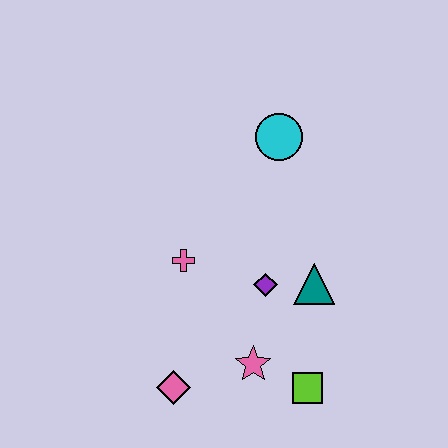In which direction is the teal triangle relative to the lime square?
The teal triangle is above the lime square.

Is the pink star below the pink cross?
Yes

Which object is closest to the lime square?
The pink star is closest to the lime square.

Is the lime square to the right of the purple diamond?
Yes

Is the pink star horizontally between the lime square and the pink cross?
Yes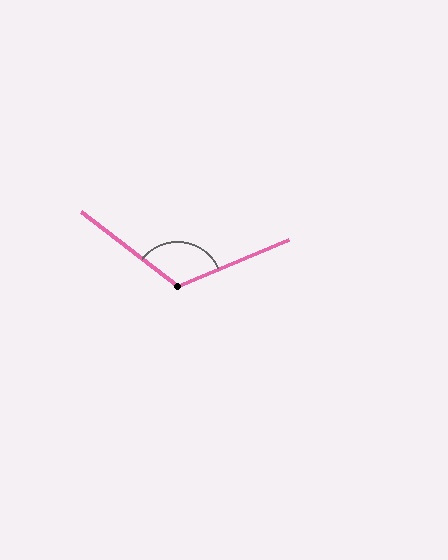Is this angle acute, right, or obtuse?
It is obtuse.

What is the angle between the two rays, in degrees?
Approximately 120 degrees.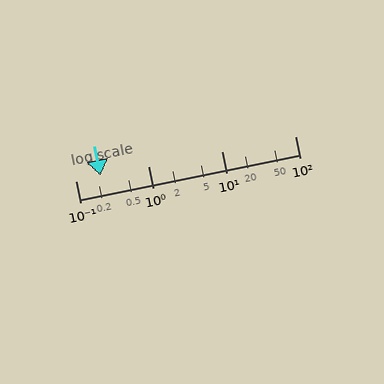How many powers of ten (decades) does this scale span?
The scale spans 3 decades, from 0.1 to 100.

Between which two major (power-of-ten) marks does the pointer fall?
The pointer is between 0.1 and 1.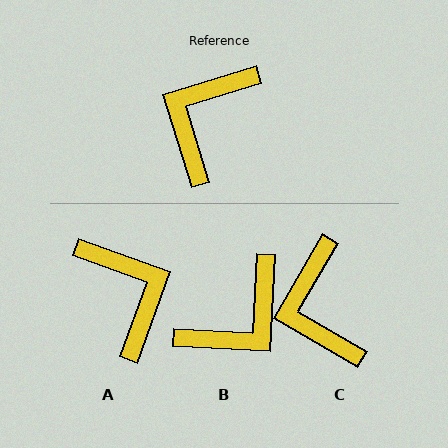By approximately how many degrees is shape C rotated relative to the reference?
Approximately 43 degrees counter-clockwise.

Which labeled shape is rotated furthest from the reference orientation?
B, about 160 degrees away.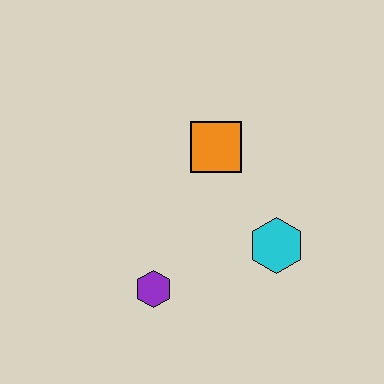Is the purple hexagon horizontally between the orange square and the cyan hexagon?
No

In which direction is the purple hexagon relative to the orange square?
The purple hexagon is below the orange square.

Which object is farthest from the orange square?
The purple hexagon is farthest from the orange square.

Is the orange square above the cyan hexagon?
Yes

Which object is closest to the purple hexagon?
The cyan hexagon is closest to the purple hexagon.